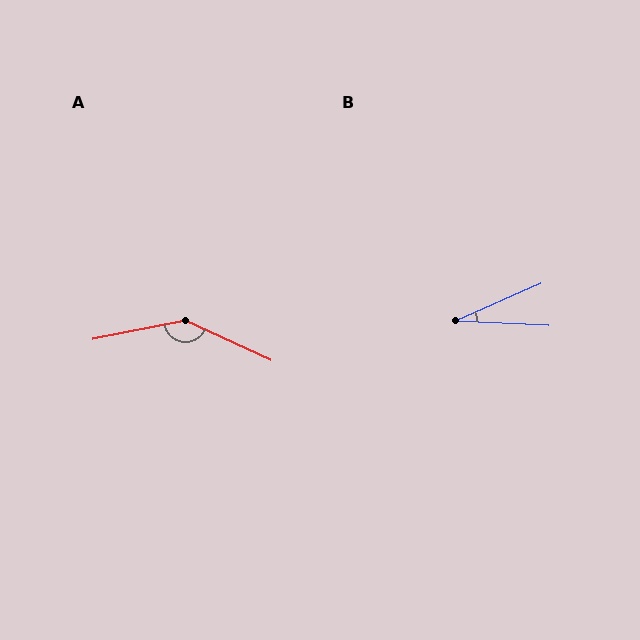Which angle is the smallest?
B, at approximately 27 degrees.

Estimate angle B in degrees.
Approximately 27 degrees.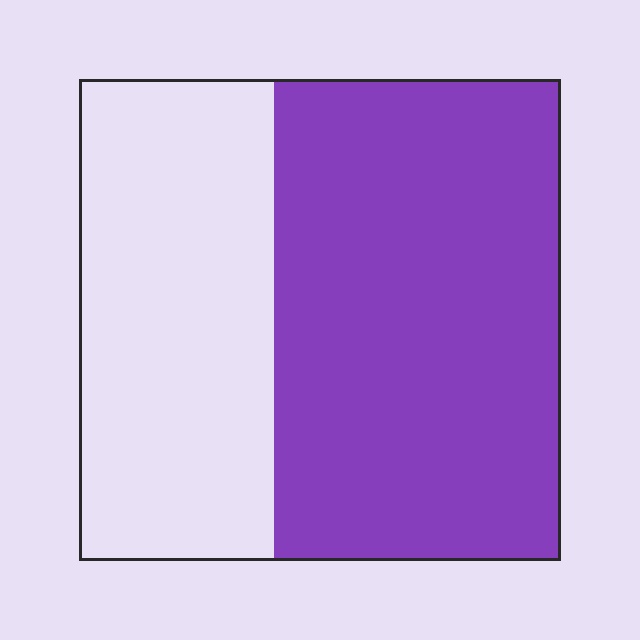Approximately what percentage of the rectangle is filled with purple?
Approximately 60%.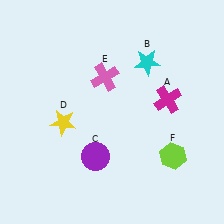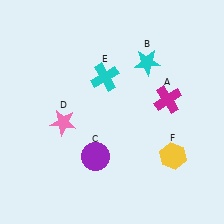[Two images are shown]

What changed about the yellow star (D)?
In Image 1, D is yellow. In Image 2, it changed to pink.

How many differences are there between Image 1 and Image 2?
There are 3 differences between the two images.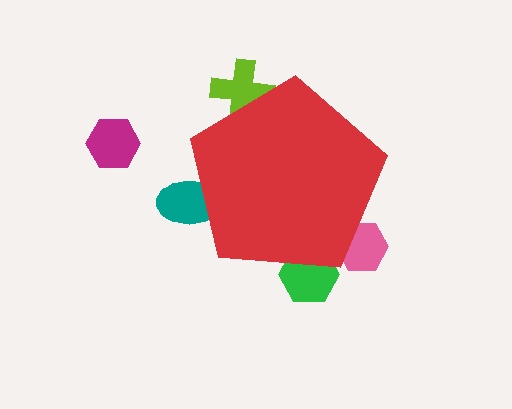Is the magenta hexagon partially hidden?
No, the magenta hexagon is fully visible.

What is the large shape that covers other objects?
A red pentagon.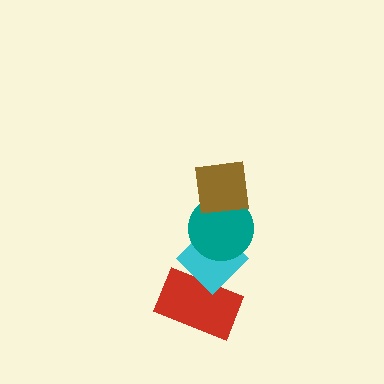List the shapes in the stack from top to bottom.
From top to bottom: the brown square, the teal circle, the cyan diamond, the red rectangle.